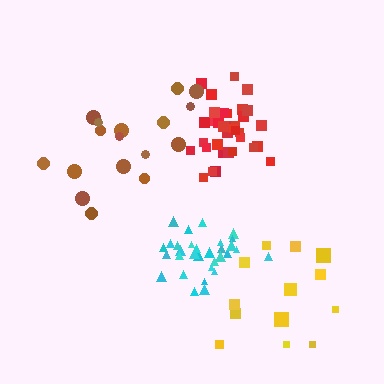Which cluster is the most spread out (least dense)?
Yellow.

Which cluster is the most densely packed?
Red.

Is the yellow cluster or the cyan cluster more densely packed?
Cyan.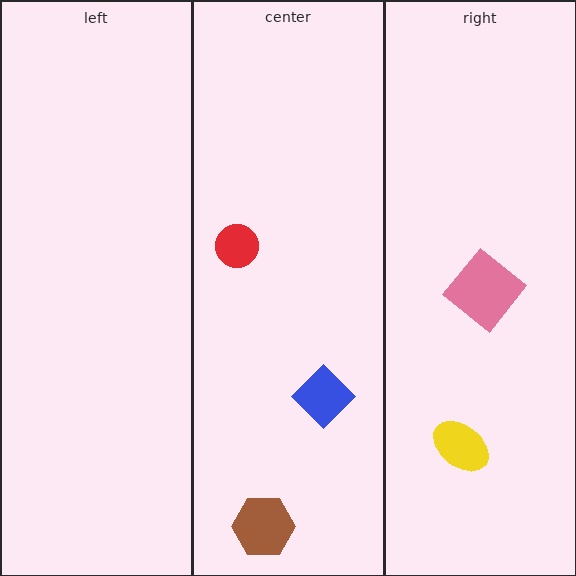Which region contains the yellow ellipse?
The right region.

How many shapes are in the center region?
3.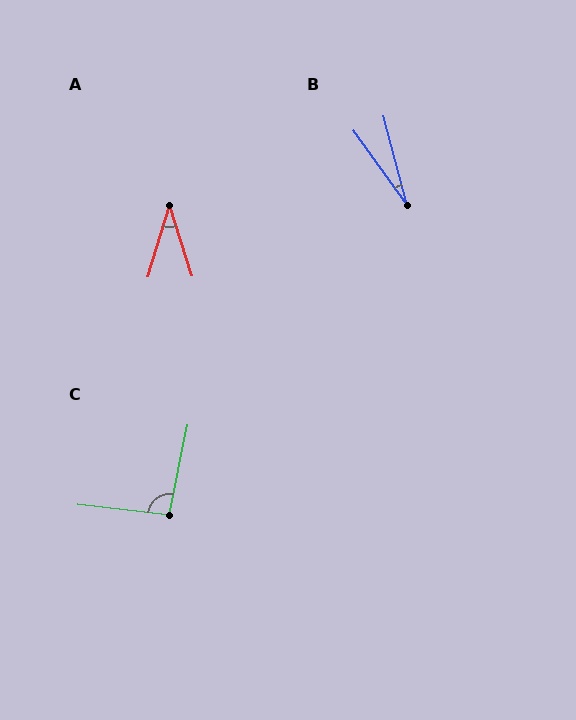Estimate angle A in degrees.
Approximately 34 degrees.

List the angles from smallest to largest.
B (21°), A (34°), C (95°).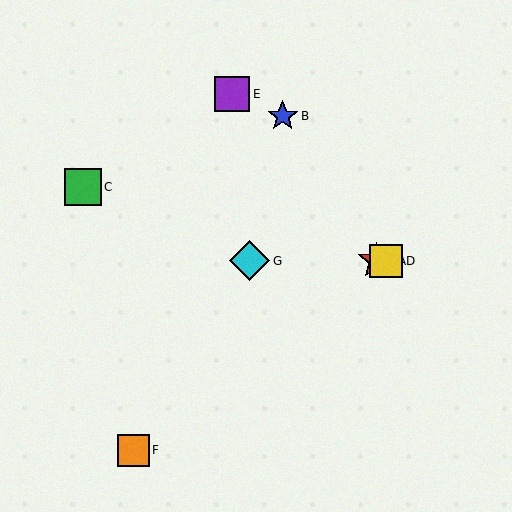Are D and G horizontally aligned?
Yes, both are at y≈261.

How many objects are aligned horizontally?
3 objects (A, D, G) are aligned horizontally.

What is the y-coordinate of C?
Object C is at y≈187.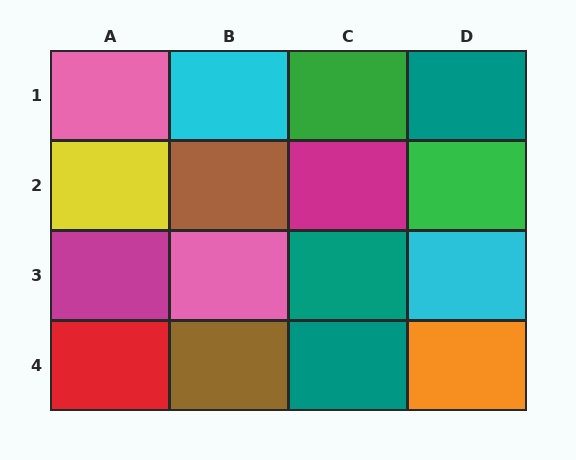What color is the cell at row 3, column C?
Teal.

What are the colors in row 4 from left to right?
Red, brown, teal, orange.